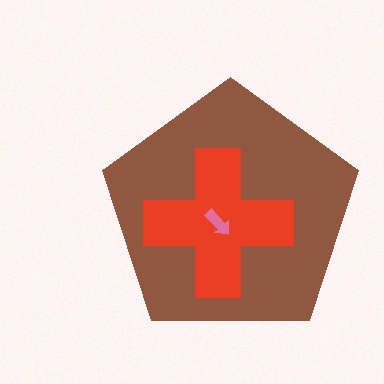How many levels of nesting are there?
3.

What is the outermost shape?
The brown pentagon.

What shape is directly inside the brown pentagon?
The red cross.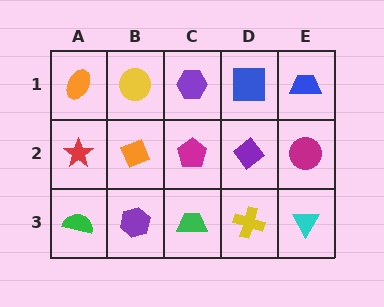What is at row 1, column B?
A yellow circle.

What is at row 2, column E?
A magenta circle.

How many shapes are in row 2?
5 shapes.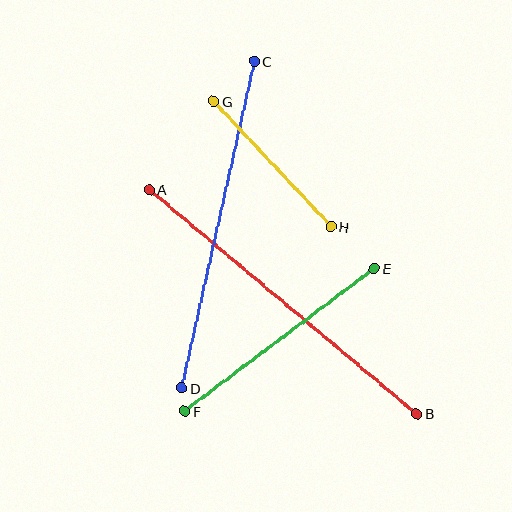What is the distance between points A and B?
The distance is approximately 349 pixels.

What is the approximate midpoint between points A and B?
The midpoint is at approximately (283, 302) pixels.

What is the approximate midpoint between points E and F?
The midpoint is at approximately (280, 340) pixels.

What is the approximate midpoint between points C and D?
The midpoint is at approximately (218, 225) pixels.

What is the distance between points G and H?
The distance is approximately 171 pixels.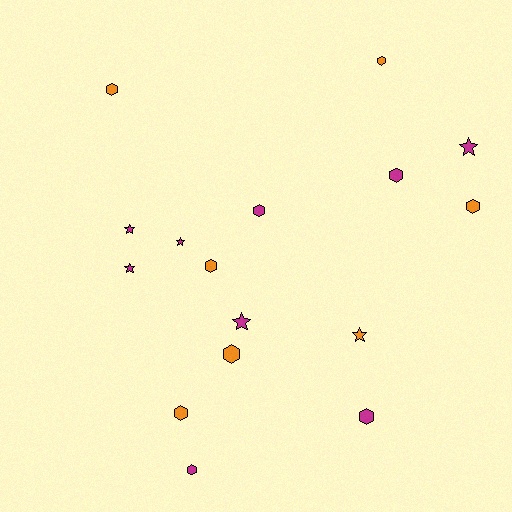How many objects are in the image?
There are 16 objects.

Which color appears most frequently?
Magenta, with 9 objects.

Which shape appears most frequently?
Hexagon, with 10 objects.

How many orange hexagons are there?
There are 6 orange hexagons.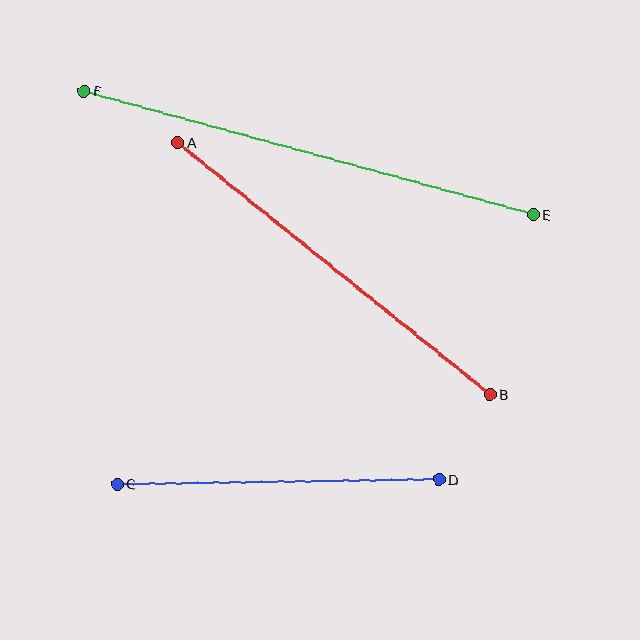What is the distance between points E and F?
The distance is approximately 466 pixels.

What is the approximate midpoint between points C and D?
The midpoint is at approximately (278, 482) pixels.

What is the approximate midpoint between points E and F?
The midpoint is at approximately (309, 153) pixels.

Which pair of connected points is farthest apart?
Points E and F are farthest apart.